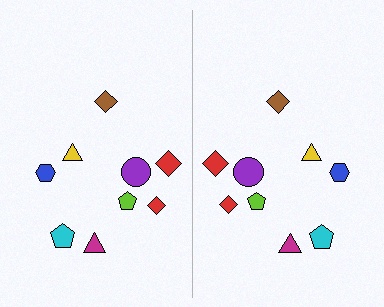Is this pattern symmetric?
Yes, this pattern has bilateral (reflection) symmetry.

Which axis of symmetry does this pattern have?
The pattern has a vertical axis of symmetry running through the center of the image.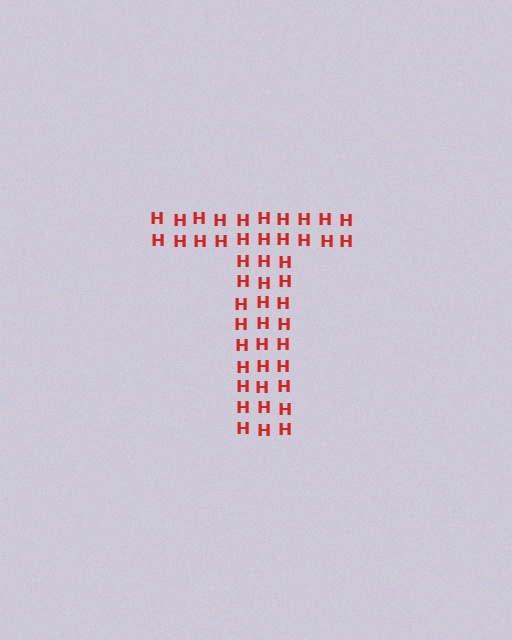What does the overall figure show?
The overall figure shows the letter T.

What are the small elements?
The small elements are letter H's.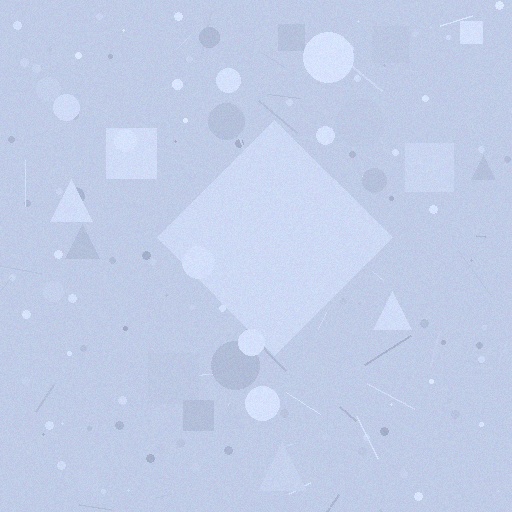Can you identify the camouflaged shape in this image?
The camouflaged shape is a diamond.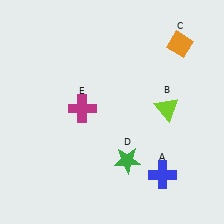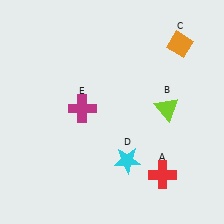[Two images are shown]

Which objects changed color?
A changed from blue to red. D changed from green to cyan.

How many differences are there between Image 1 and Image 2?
There are 2 differences between the two images.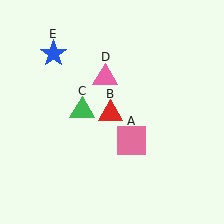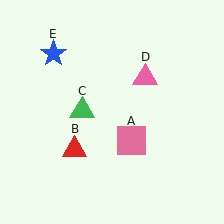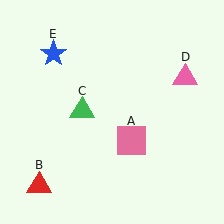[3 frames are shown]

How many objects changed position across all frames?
2 objects changed position: red triangle (object B), pink triangle (object D).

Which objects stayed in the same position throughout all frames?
Pink square (object A) and green triangle (object C) and blue star (object E) remained stationary.